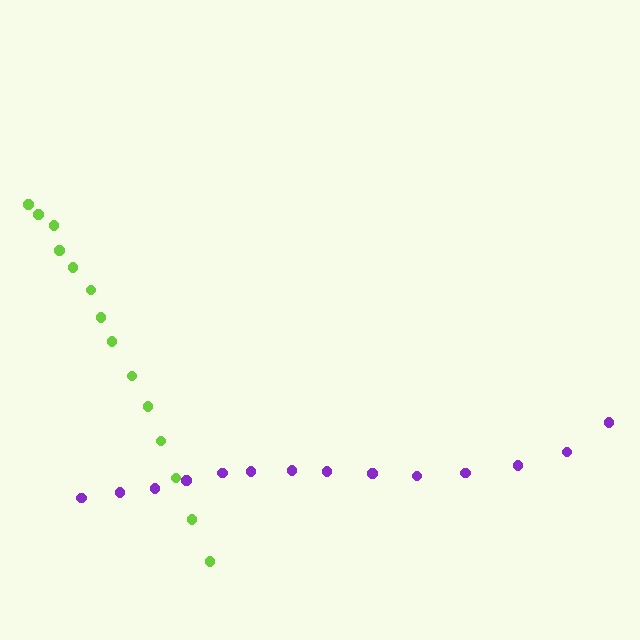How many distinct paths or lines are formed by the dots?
There are 2 distinct paths.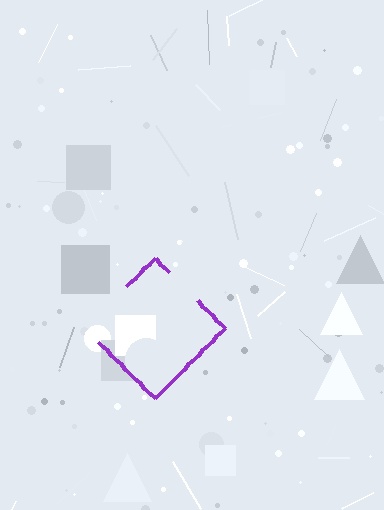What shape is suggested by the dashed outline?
The dashed outline suggests a diamond.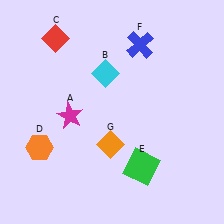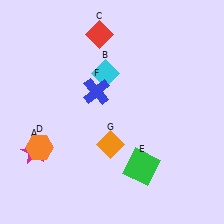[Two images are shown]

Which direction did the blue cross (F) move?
The blue cross (F) moved down.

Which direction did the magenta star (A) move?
The magenta star (A) moved left.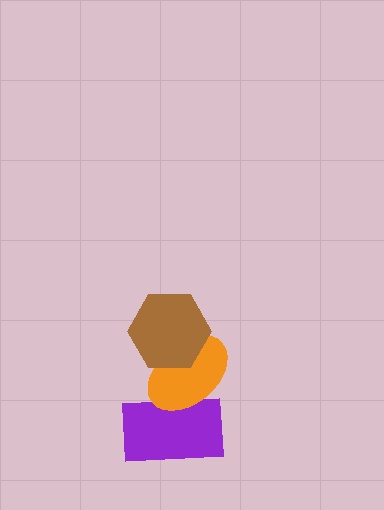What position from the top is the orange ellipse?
The orange ellipse is 2nd from the top.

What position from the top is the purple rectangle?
The purple rectangle is 3rd from the top.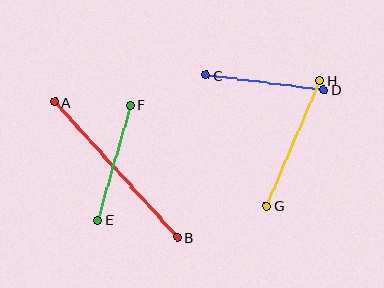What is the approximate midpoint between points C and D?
The midpoint is at approximately (265, 82) pixels.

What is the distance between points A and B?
The distance is approximately 183 pixels.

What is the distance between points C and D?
The distance is approximately 118 pixels.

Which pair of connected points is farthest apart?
Points A and B are farthest apart.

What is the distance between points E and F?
The distance is approximately 119 pixels.